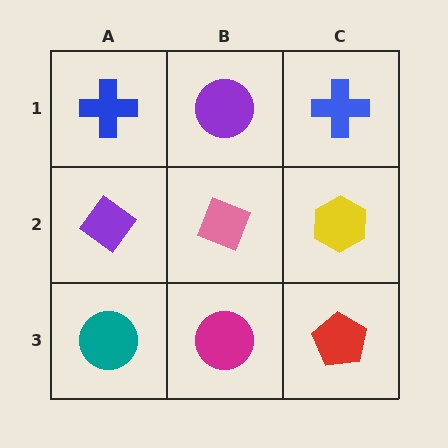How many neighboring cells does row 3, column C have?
2.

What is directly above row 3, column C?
A yellow hexagon.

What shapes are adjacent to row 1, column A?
A purple diamond (row 2, column A), a purple circle (row 1, column B).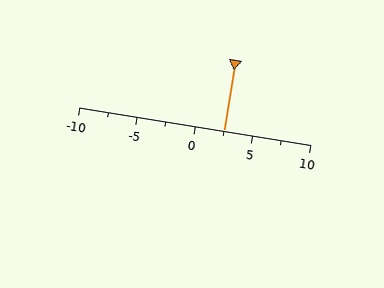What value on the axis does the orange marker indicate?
The marker indicates approximately 2.5.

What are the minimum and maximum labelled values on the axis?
The axis runs from -10 to 10.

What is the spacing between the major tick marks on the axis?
The major ticks are spaced 5 apart.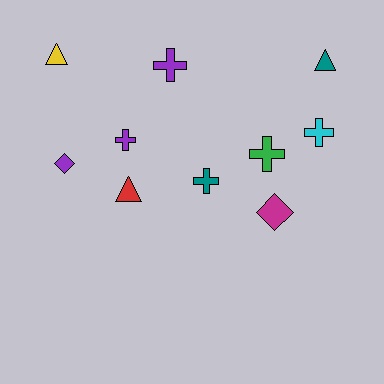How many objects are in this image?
There are 10 objects.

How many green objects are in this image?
There is 1 green object.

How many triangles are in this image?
There are 3 triangles.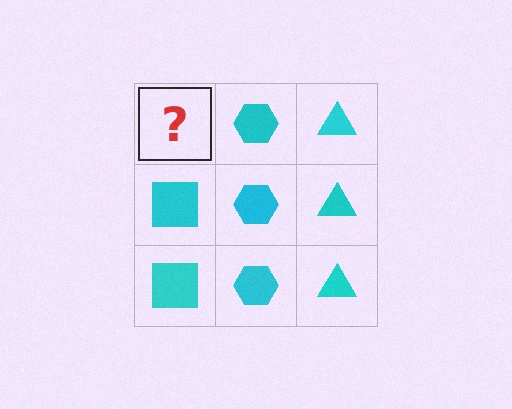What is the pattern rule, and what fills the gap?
The rule is that each column has a consistent shape. The gap should be filled with a cyan square.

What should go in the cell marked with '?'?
The missing cell should contain a cyan square.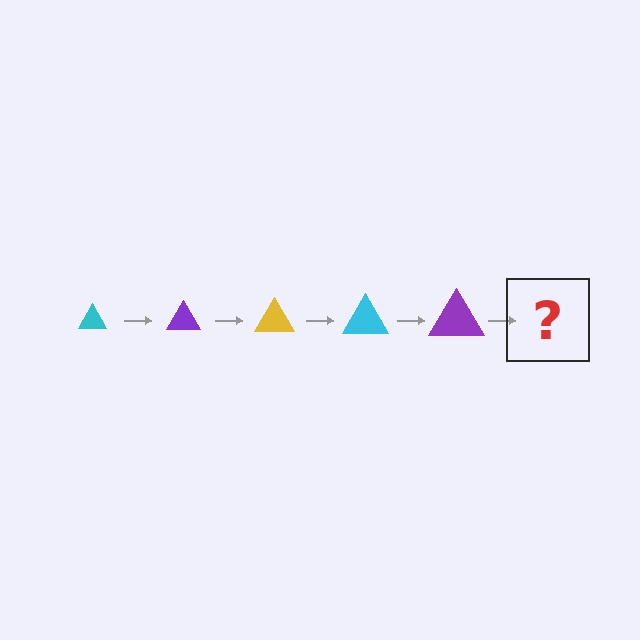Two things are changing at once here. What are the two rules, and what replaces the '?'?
The two rules are that the triangle grows larger each step and the color cycles through cyan, purple, and yellow. The '?' should be a yellow triangle, larger than the previous one.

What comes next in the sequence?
The next element should be a yellow triangle, larger than the previous one.